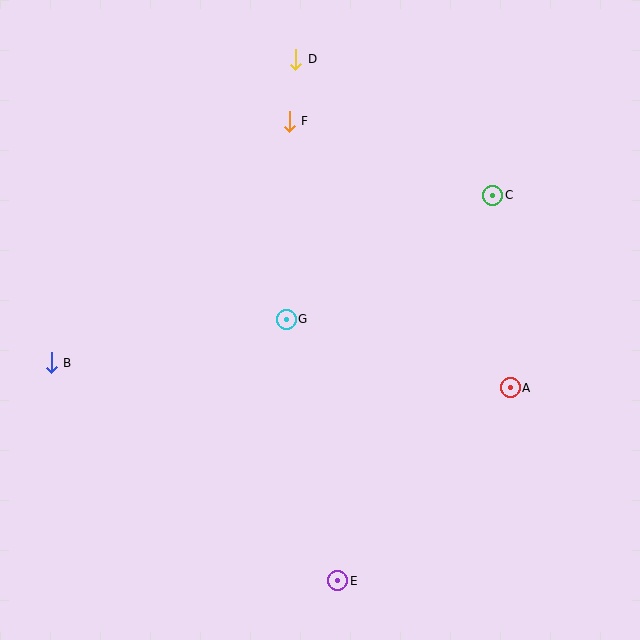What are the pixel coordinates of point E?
Point E is at (338, 581).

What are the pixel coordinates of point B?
Point B is at (51, 363).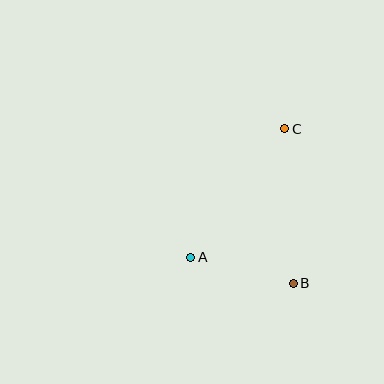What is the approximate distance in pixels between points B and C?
The distance between B and C is approximately 155 pixels.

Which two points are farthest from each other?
Points A and C are farthest from each other.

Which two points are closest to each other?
Points A and B are closest to each other.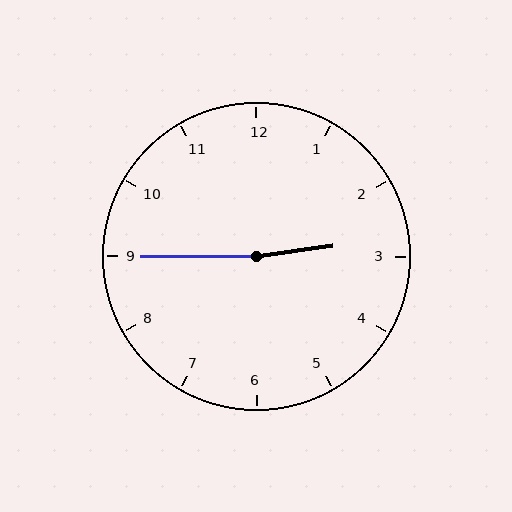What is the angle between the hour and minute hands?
Approximately 172 degrees.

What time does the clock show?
2:45.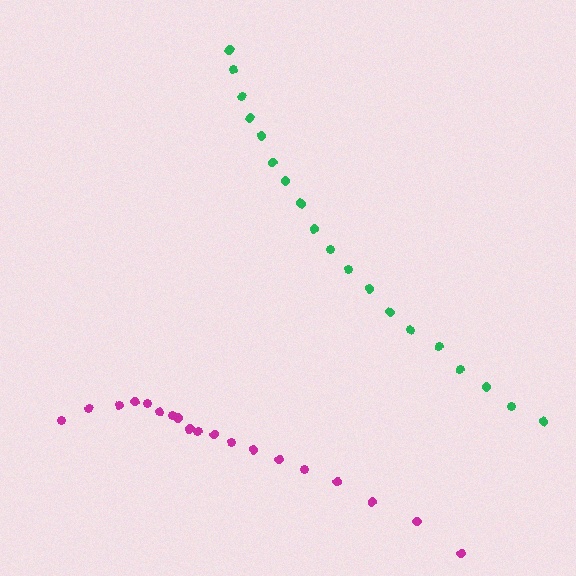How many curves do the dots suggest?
There are 2 distinct paths.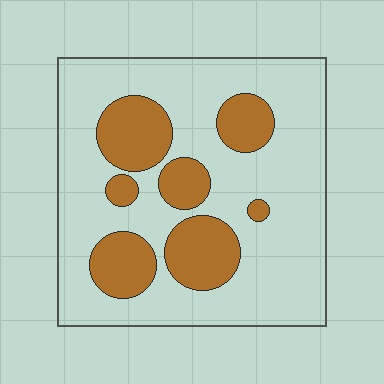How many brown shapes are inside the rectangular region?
7.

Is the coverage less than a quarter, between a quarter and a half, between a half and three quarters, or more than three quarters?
Between a quarter and a half.